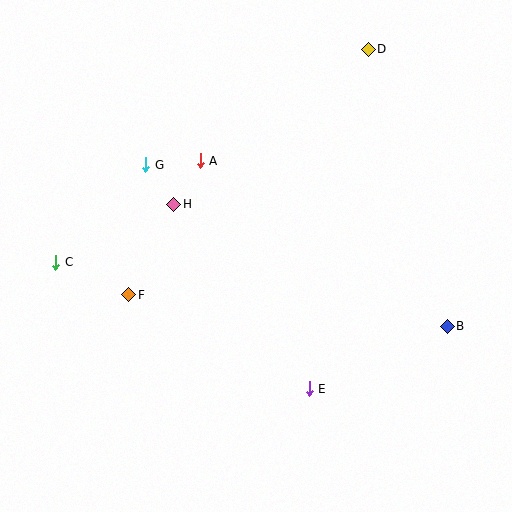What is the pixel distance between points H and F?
The distance between H and F is 101 pixels.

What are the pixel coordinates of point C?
Point C is at (56, 262).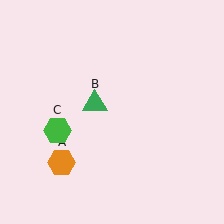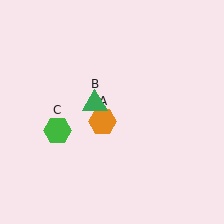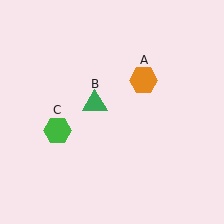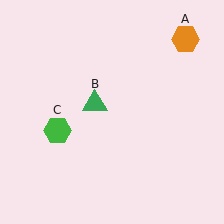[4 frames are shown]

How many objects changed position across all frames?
1 object changed position: orange hexagon (object A).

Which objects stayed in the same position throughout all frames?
Green triangle (object B) and green hexagon (object C) remained stationary.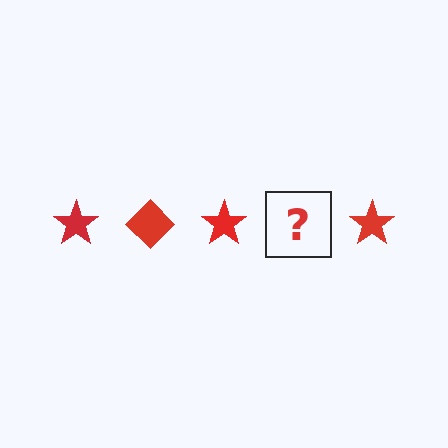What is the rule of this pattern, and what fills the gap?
The rule is that the pattern cycles through star, diamond shapes in red. The gap should be filled with a red diamond.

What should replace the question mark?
The question mark should be replaced with a red diamond.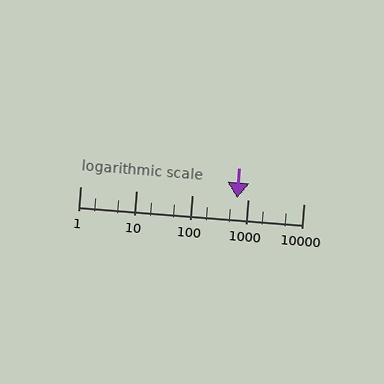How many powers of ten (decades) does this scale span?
The scale spans 4 decades, from 1 to 10000.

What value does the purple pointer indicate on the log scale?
The pointer indicates approximately 650.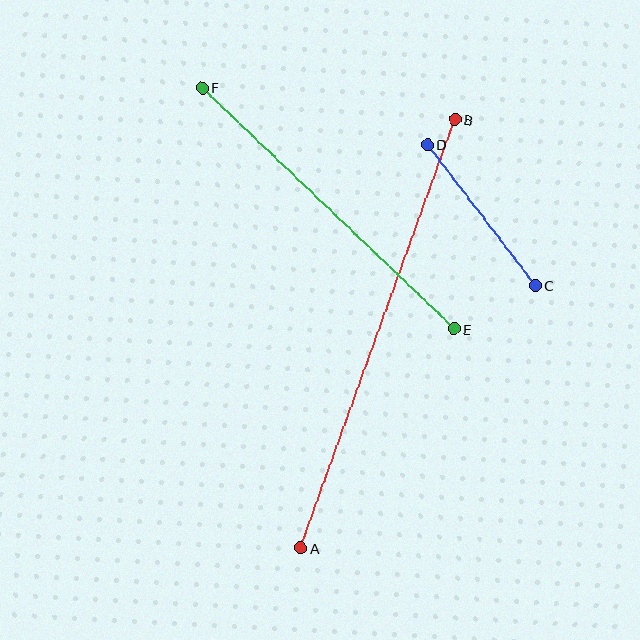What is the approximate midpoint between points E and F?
The midpoint is at approximately (328, 208) pixels.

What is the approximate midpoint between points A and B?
The midpoint is at approximately (378, 334) pixels.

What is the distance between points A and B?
The distance is approximately 456 pixels.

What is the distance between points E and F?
The distance is approximately 348 pixels.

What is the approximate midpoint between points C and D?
The midpoint is at approximately (482, 215) pixels.